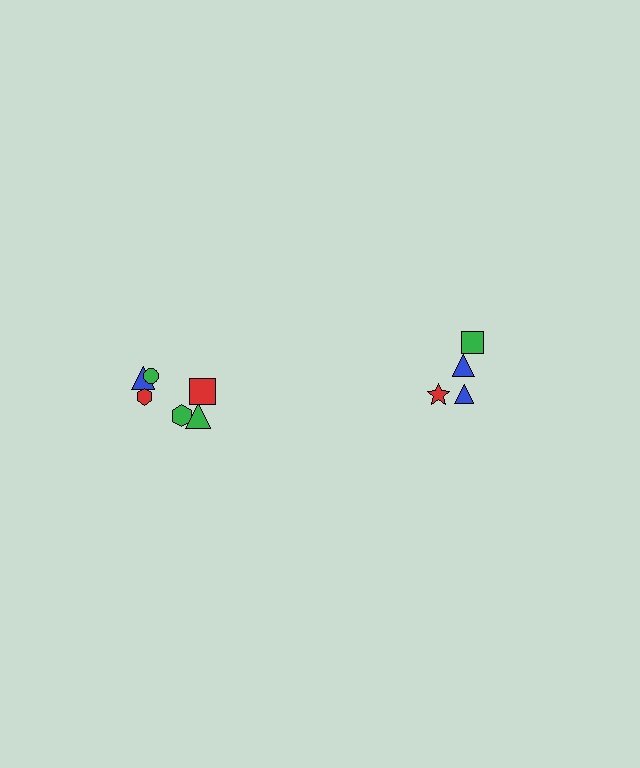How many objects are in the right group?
There are 4 objects.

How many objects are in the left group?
There are 6 objects.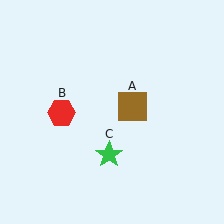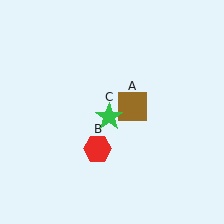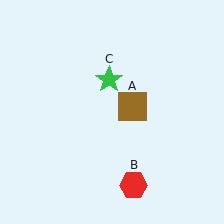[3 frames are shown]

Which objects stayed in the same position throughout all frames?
Brown square (object A) remained stationary.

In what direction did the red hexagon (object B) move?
The red hexagon (object B) moved down and to the right.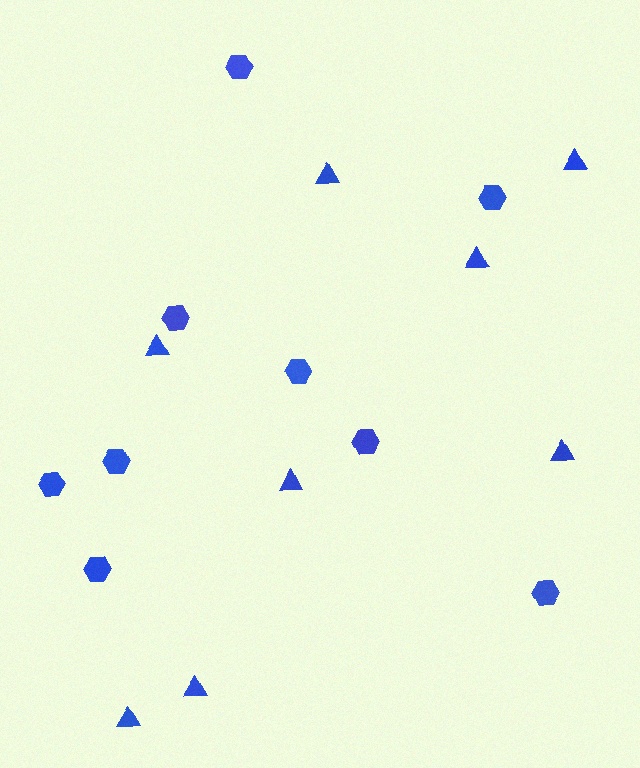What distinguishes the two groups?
There are 2 groups: one group of hexagons (9) and one group of triangles (8).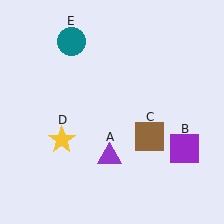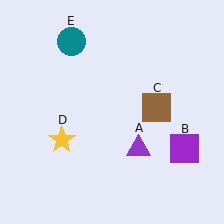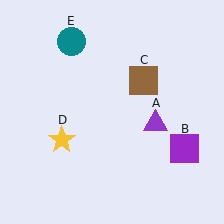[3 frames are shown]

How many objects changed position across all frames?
2 objects changed position: purple triangle (object A), brown square (object C).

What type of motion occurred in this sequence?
The purple triangle (object A), brown square (object C) rotated counterclockwise around the center of the scene.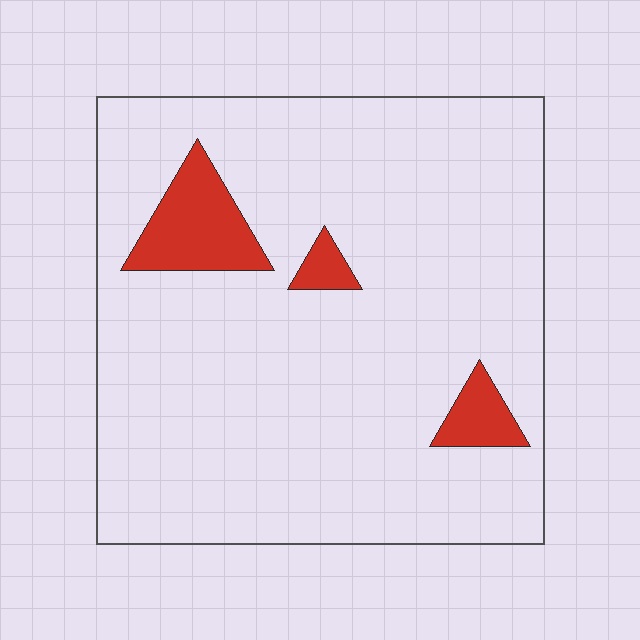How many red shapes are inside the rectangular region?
3.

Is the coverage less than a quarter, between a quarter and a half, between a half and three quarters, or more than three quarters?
Less than a quarter.